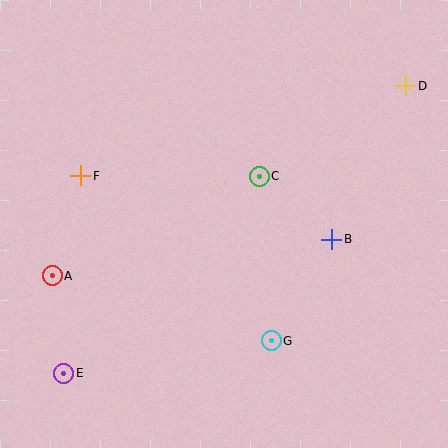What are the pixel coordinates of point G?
Point G is at (271, 341).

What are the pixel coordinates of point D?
Point D is at (406, 86).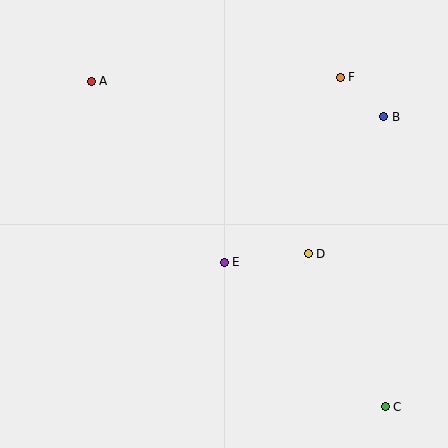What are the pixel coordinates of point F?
Point F is at (340, 77).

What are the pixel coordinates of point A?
Point A is at (91, 81).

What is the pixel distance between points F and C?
The distance between F and C is 333 pixels.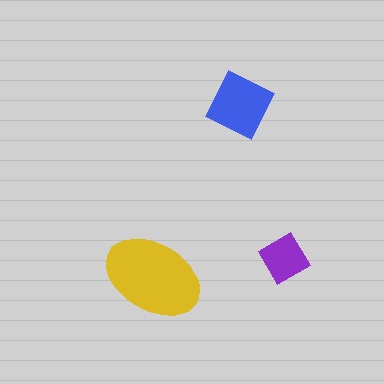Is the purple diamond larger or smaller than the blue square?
Smaller.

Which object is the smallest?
The purple diamond.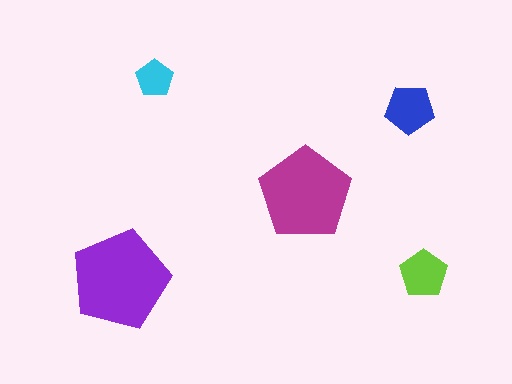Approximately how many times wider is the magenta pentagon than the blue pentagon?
About 2 times wider.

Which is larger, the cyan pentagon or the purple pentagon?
The purple one.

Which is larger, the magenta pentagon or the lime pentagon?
The magenta one.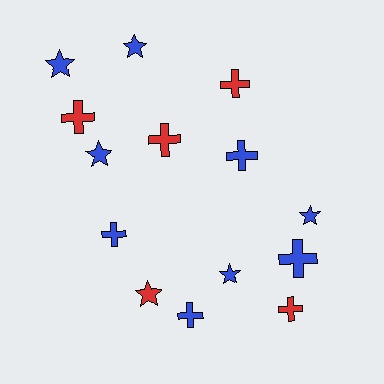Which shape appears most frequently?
Cross, with 8 objects.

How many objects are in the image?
There are 14 objects.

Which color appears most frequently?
Blue, with 9 objects.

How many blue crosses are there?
There are 4 blue crosses.